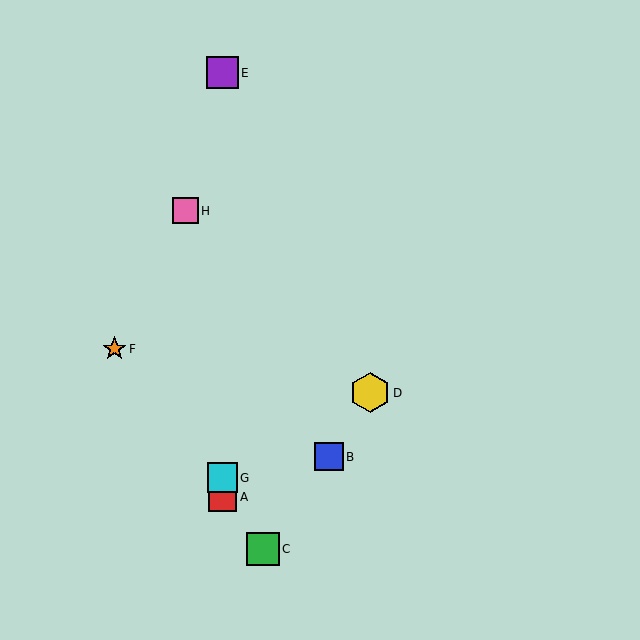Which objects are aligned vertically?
Objects A, E, G are aligned vertically.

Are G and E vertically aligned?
Yes, both are at x≈222.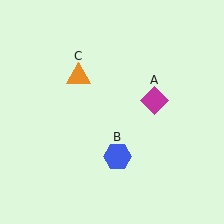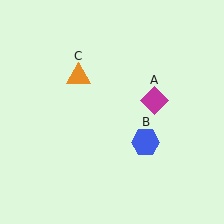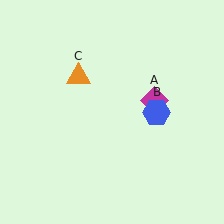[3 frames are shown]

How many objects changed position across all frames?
1 object changed position: blue hexagon (object B).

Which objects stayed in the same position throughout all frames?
Magenta diamond (object A) and orange triangle (object C) remained stationary.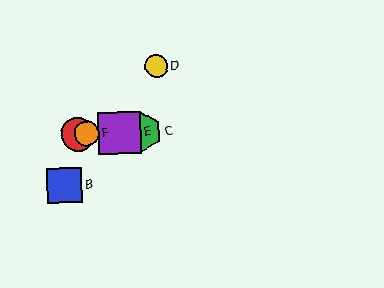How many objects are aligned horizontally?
4 objects (A, C, E, F) are aligned horizontally.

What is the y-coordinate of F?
Object F is at y≈134.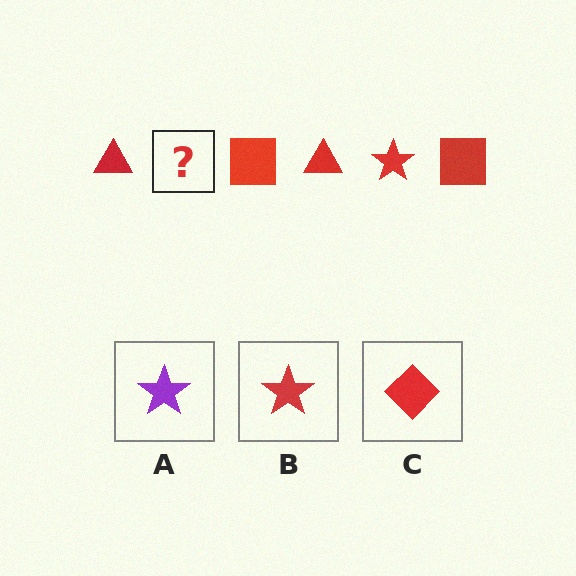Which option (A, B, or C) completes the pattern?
B.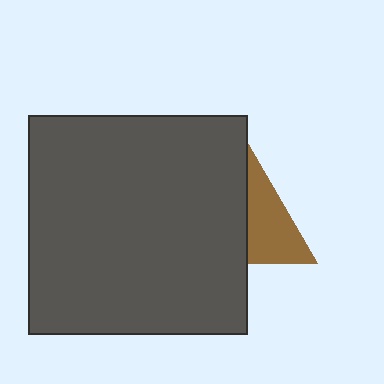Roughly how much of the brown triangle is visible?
About half of it is visible (roughly 52%).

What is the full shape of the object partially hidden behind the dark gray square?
The partially hidden object is a brown triangle.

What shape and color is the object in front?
The object in front is a dark gray square.